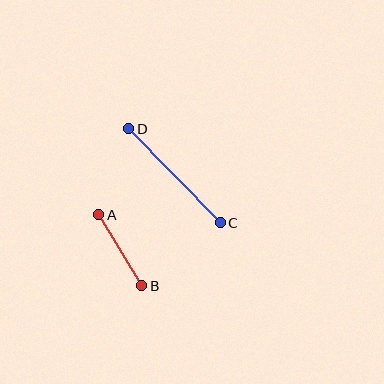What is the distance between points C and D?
The distance is approximately 131 pixels.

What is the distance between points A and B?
The distance is approximately 83 pixels.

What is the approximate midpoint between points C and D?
The midpoint is at approximately (175, 176) pixels.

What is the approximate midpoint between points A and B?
The midpoint is at approximately (120, 250) pixels.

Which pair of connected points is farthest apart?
Points C and D are farthest apart.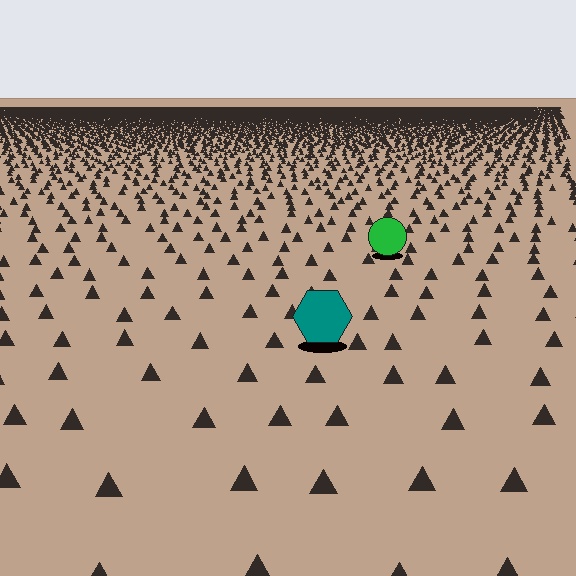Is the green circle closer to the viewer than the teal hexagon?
No. The teal hexagon is closer — you can tell from the texture gradient: the ground texture is coarser near it.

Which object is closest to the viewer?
The teal hexagon is closest. The texture marks near it are larger and more spread out.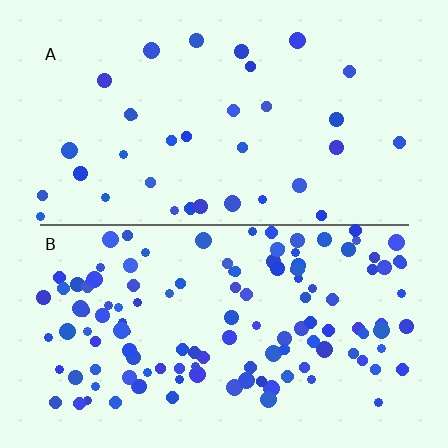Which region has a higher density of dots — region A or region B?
B (the bottom).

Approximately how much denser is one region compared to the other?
Approximately 3.7× — region B over region A.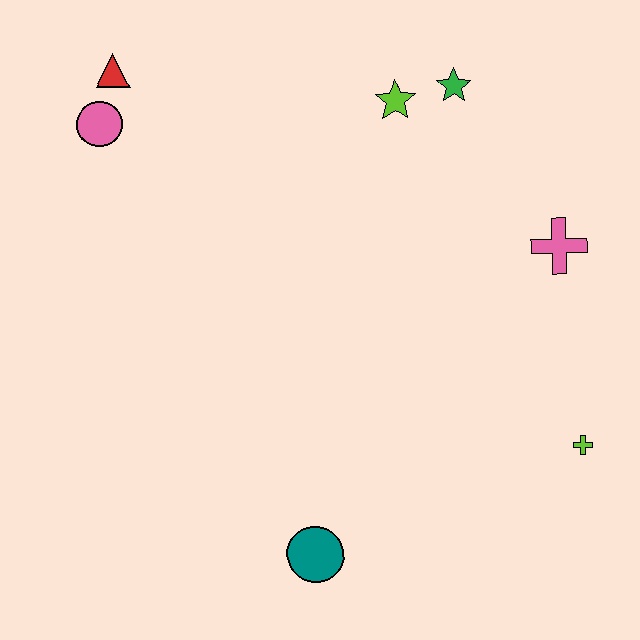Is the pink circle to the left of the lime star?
Yes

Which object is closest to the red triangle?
The pink circle is closest to the red triangle.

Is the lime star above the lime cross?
Yes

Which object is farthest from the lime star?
The teal circle is farthest from the lime star.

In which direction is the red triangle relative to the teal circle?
The red triangle is above the teal circle.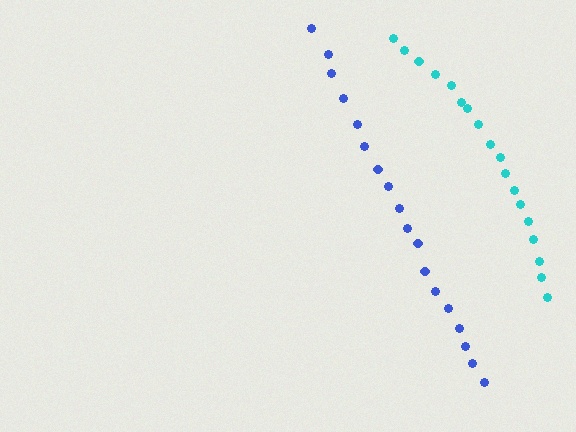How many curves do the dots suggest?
There are 2 distinct paths.